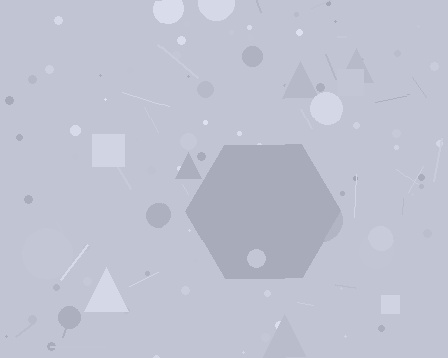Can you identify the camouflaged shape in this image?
The camouflaged shape is a hexagon.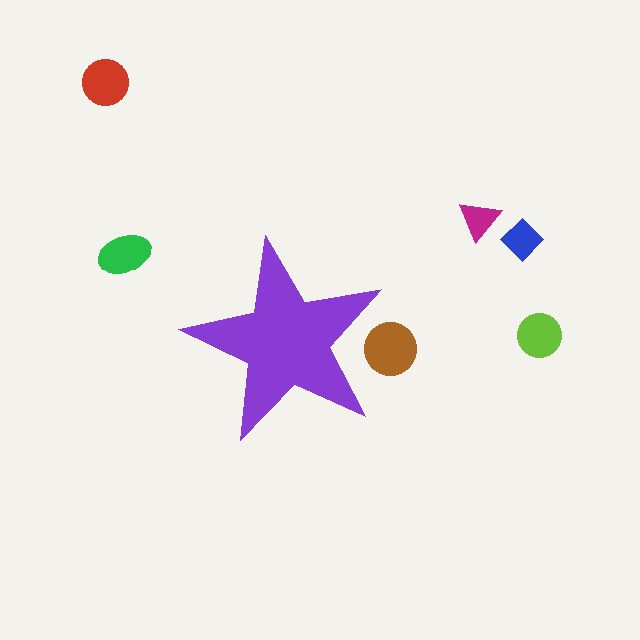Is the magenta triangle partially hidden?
No, the magenta triangle is fully visible.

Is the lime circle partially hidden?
No, the lime circle is fully visible.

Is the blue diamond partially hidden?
No, the blue diamond is fully visible.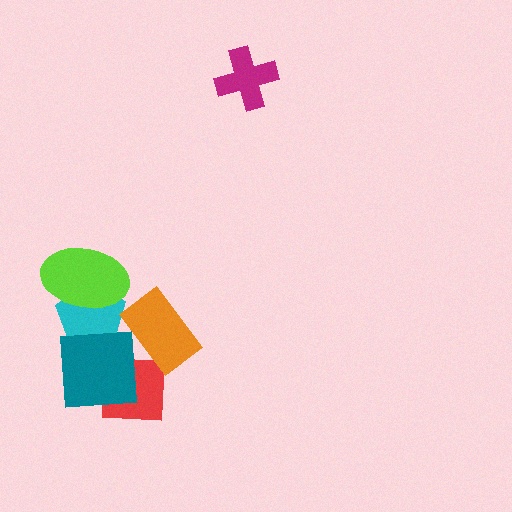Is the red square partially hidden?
Yes, it is partially covered by another shape.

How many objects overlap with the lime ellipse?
1 object overlaps with the lime ellipse.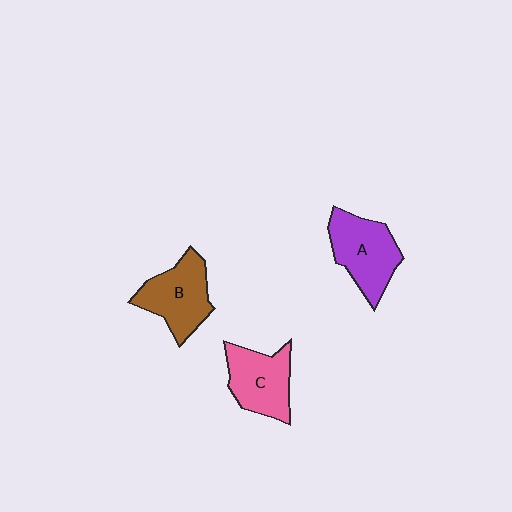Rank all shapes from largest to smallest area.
From largest to smallest: A (purple), B (brown), C (pink).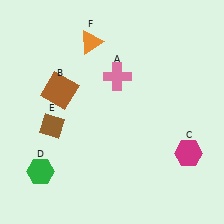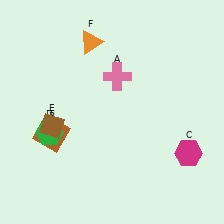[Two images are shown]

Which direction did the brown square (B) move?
The brown square (B) moved down.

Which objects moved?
The objects that moved are: the brown square (B), the green hexagon (D).